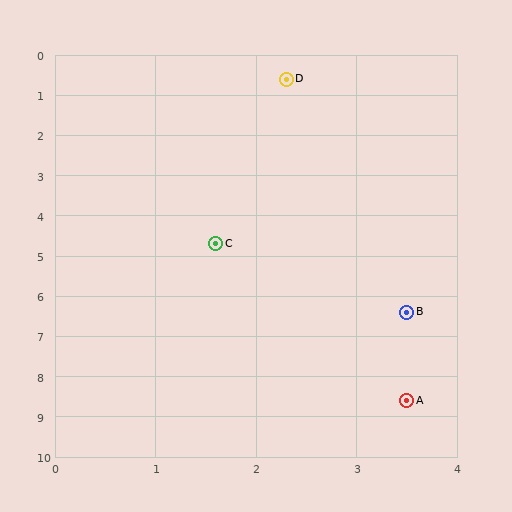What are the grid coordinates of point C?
Point C is at approximately (1.6, 4.7).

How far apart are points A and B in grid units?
Points A and B are about 2.2 grid units apart.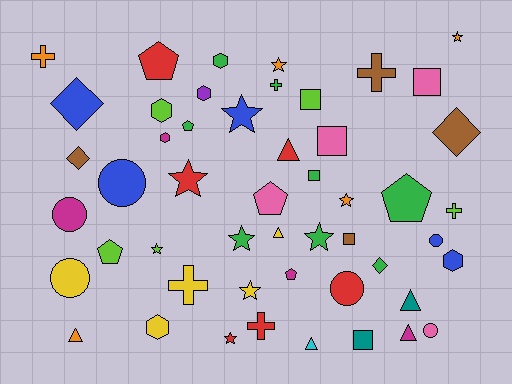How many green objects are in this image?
There are 8 green objects.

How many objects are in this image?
There are 50 objects.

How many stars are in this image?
There are 10 stars.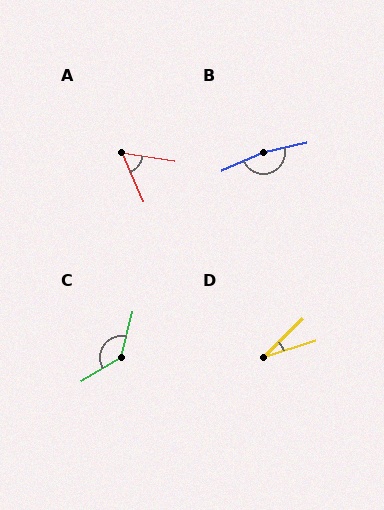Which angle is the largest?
B, at approximately 169 degrees.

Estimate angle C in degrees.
Approximately 134 degrees.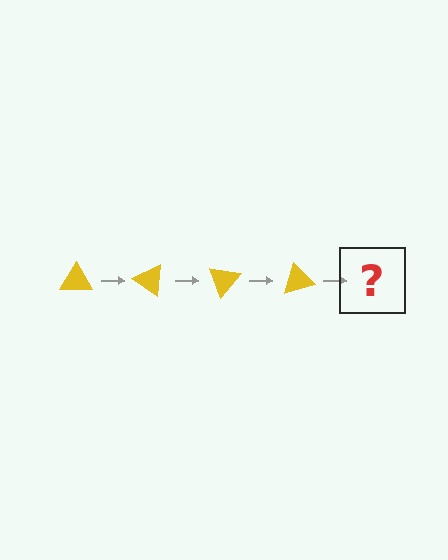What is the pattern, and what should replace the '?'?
The pattern is that the triangle rotates 35 degrees each step. The '?' should be a yellow triangle rotated 140 degrees.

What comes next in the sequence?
The next element should be a yellow triangle rotated 140 degrees.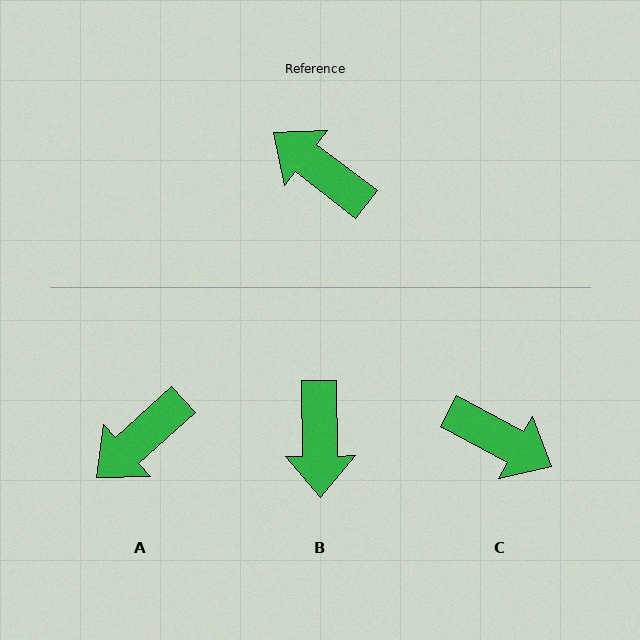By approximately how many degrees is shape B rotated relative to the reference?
Approximately 128 degrees counter-clockwise.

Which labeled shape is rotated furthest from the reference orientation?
C, about 170 degrees away.